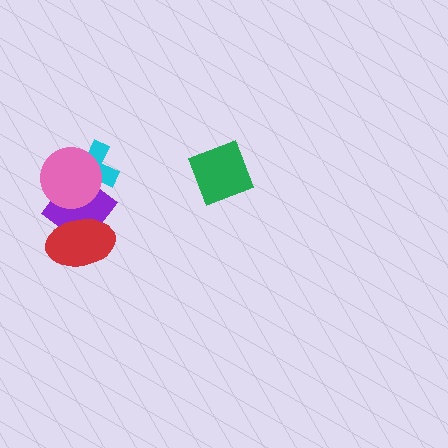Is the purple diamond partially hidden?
Yes, it is partially covered by another shape.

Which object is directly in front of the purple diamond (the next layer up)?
The pink circle is directly in front of the purple diamond.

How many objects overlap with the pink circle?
2 objects overlap with the pink circle.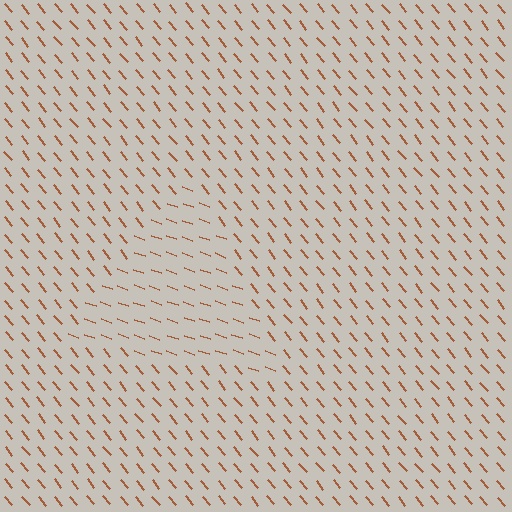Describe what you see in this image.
The image is filled with small brown line segments. A triangle region in the image has lines oriented differently from the surrounding lines, creating a visible texture boundary.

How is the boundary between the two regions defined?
The boundary is defined purely by a change in line orientation (approximately 31 degrees difference). All lines are the same color and thickness.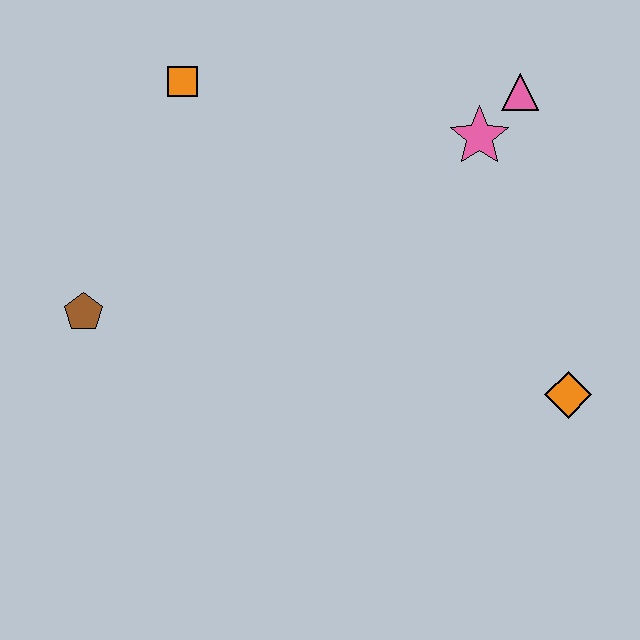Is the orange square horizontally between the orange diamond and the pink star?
No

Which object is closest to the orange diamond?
The pink star is closest to the orange diamond.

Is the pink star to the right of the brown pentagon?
Yes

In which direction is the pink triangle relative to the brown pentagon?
The pink triangle is to the right of the brown pentagon.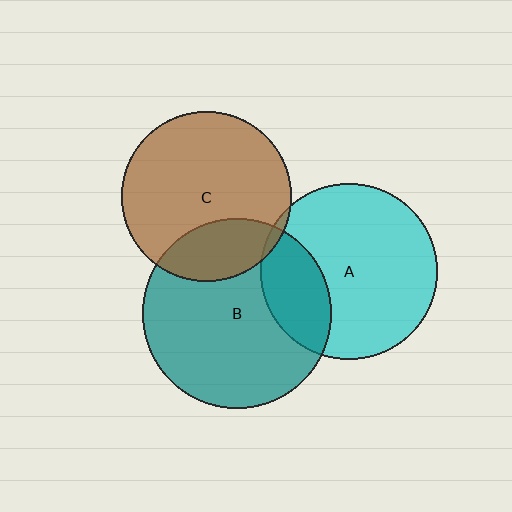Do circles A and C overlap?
Yes.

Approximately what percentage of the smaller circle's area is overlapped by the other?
Approximately 5%.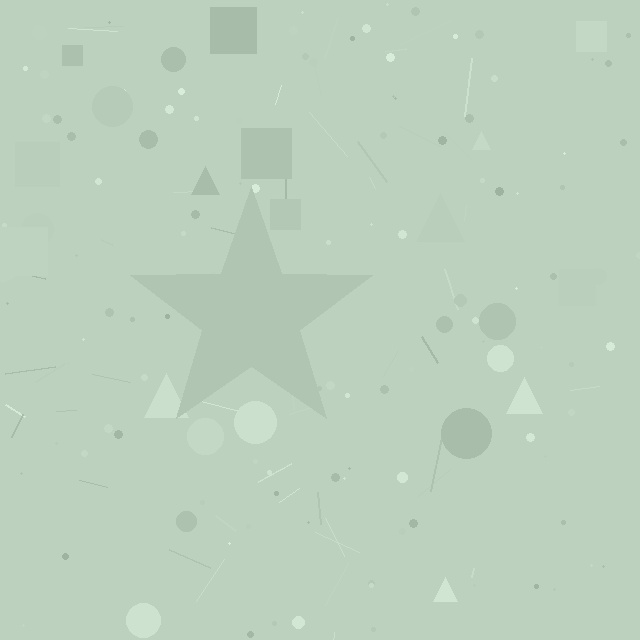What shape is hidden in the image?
A star is hidden in the image.